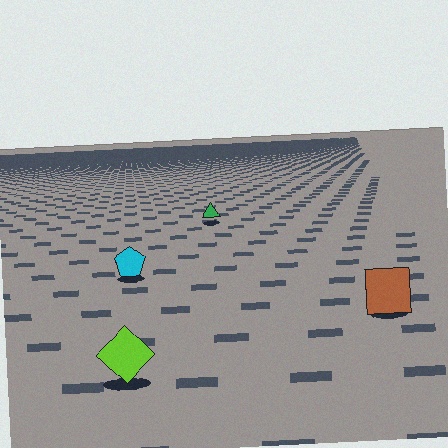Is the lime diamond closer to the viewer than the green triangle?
Yes. The lime diamond is closer — you can tell from the texture gradient: the ground texture is coarser near it.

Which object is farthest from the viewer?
The green triangle is farthest from the viewer. It appears smaller and the ground texture around it is denser.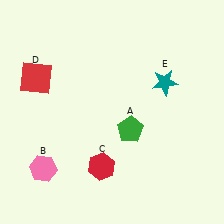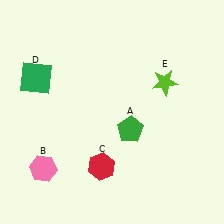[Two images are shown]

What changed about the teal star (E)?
In Image 1, E is teal. In Image 2, it changed to lime.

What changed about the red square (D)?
In Image 1, D is red. In Image 2, it changed to green.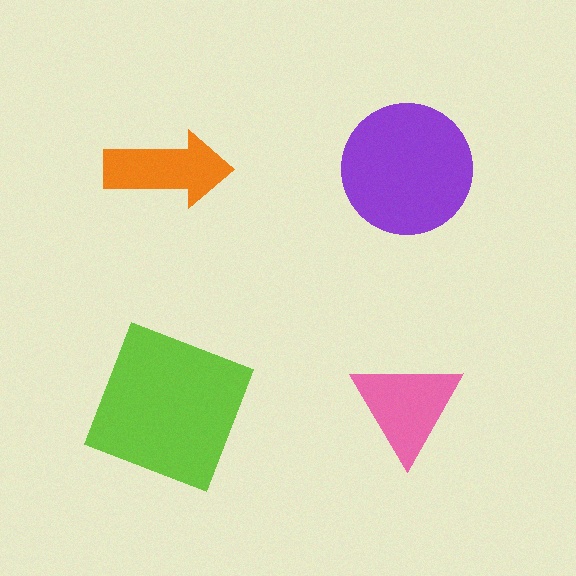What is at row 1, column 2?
A purple circle.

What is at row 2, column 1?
A lime square.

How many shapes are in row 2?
2 shapes.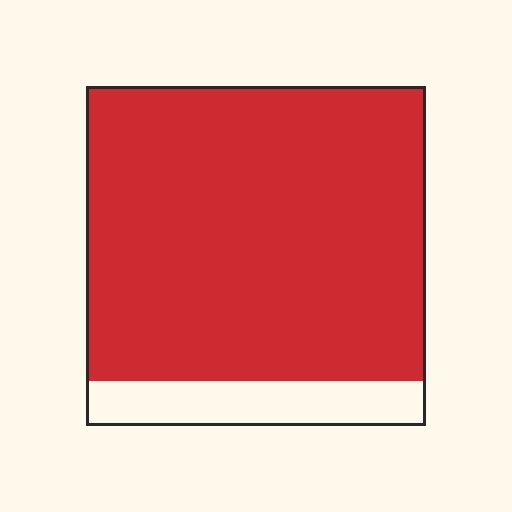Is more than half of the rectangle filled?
Yes.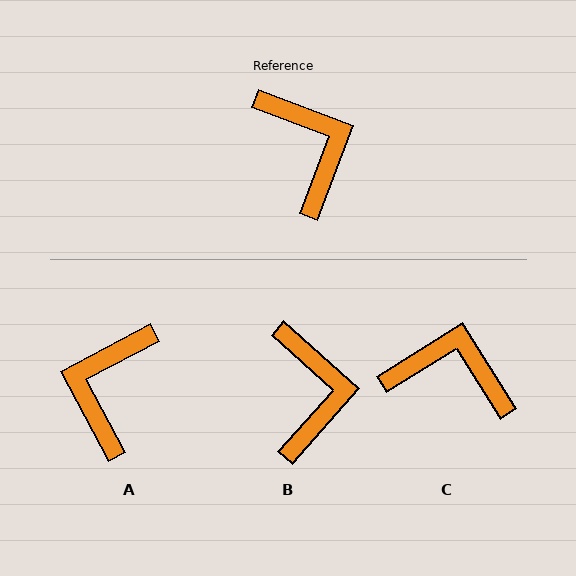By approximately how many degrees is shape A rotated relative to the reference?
Approximately 139 degrees counter-clockwise.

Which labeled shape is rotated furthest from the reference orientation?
A, about 139 degrees away.